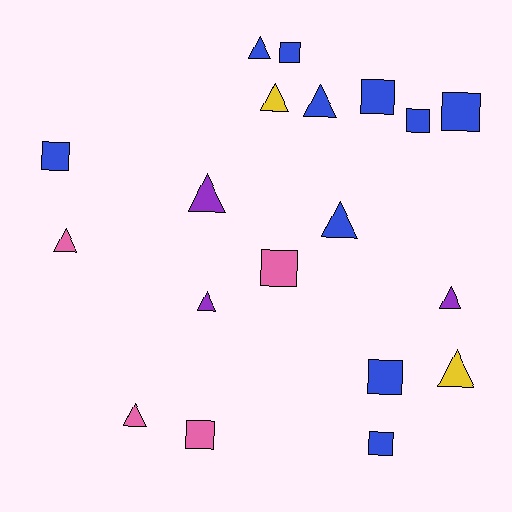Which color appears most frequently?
Blue, with 10 objects.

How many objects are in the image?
There are 19 objects.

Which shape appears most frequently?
Triangle, with 10 objects.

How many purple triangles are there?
There are 3 purple triangles.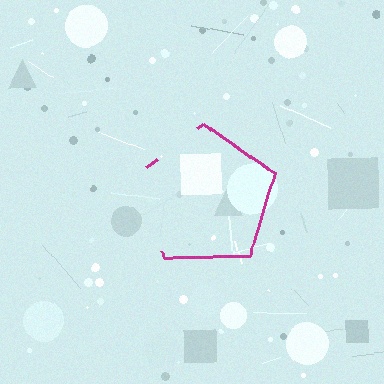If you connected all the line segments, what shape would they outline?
They would outline a pentagon.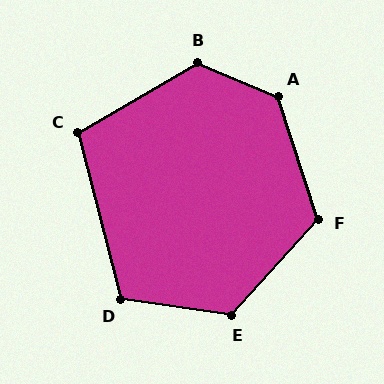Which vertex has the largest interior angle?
A, at approximately 130 degrees.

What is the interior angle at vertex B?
Approximately 128 degrees (obtuse).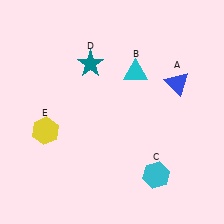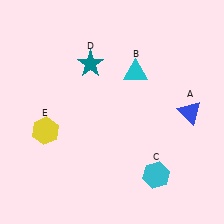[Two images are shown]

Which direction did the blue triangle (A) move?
The blue triangle (A) moved down.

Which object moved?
The blue triangle (A) moved down.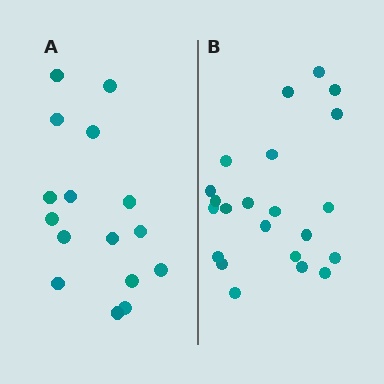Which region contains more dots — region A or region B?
Region B (the right region) has more dots.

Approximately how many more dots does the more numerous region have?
Region B has about 6 more dots than region A.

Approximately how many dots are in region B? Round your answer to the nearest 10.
About 20 dots. (The exact count is 22, which rounds to 20.)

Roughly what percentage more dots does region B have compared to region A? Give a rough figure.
About 40% more.